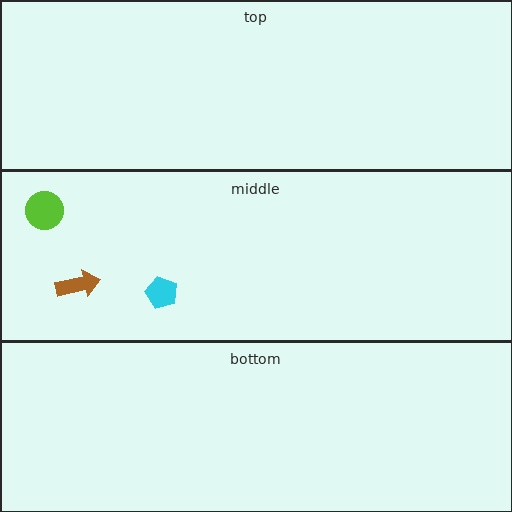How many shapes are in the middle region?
3.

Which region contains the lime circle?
The middle region.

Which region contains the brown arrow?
The middle region.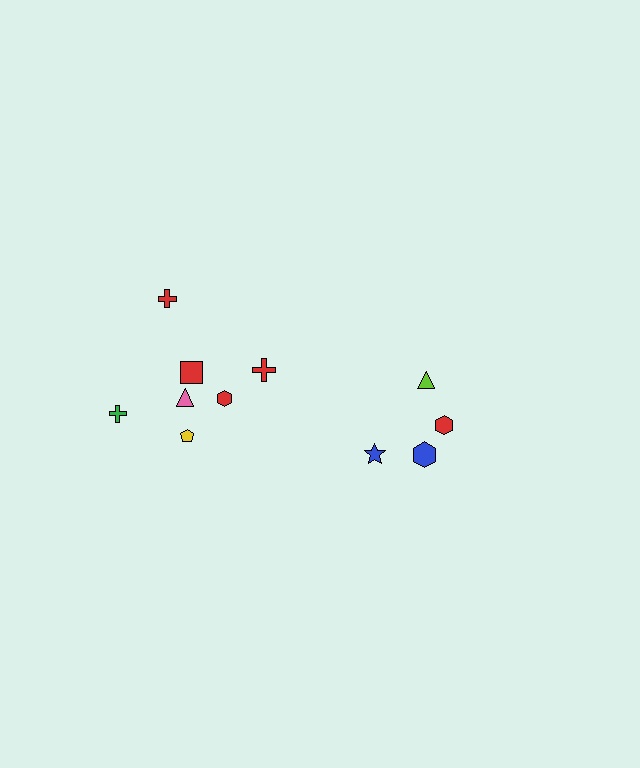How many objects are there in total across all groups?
There are 11 objects.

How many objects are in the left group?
There are 7 objects.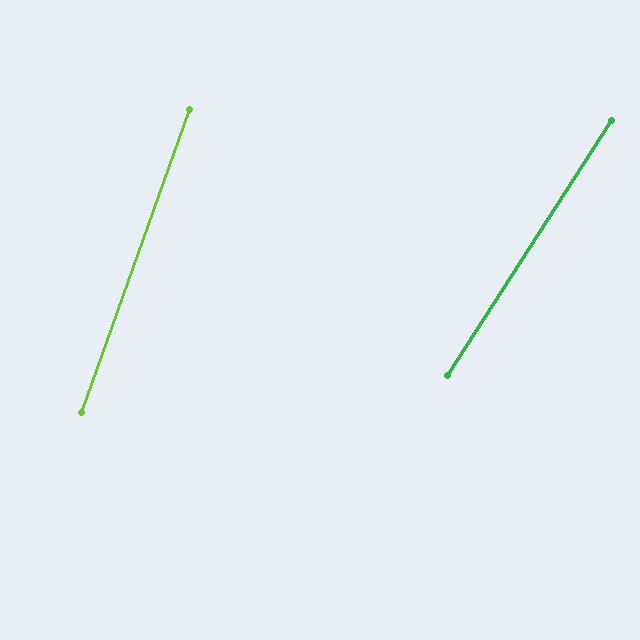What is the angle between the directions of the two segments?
Approximately 13 degrees.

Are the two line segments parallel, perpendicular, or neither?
Neither parallel nor perpendicular — they differ by about 13°.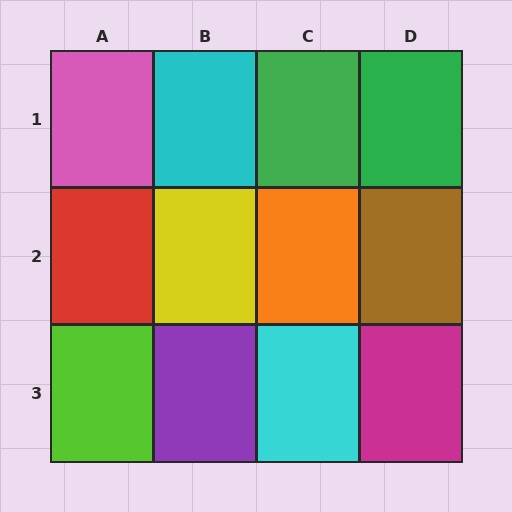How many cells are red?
1 cell is red.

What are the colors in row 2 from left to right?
Red, yellow, orange, brown.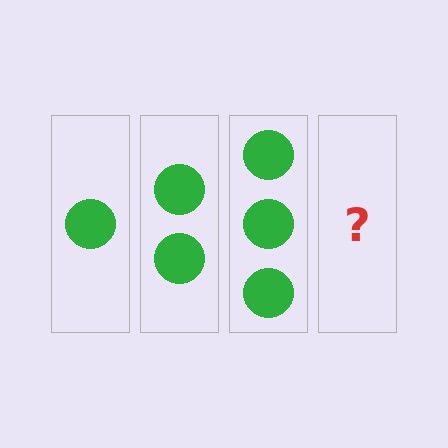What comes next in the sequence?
The next element should be 4 circles.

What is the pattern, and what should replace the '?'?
The pattern is that each step adds one more circle. The '?' should be 4 circles.